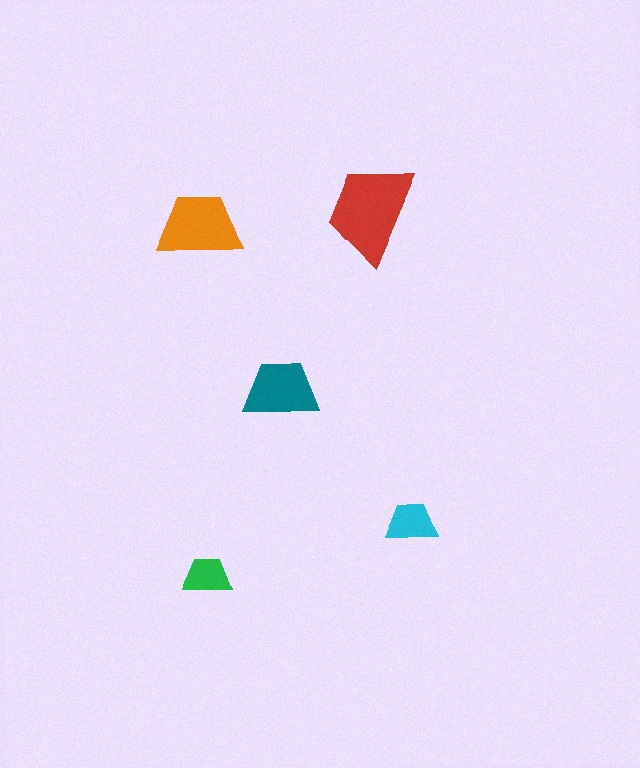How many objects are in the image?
There are 5 objects in the image.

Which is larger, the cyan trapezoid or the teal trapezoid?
The teal one.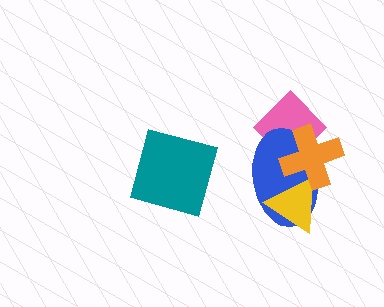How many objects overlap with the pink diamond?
2 objects overlap with the pink diamond.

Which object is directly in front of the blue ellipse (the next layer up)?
The yellow triangle is directly in front of the blue ellipse.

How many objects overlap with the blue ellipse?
3 objects overlap with the blue ellipse.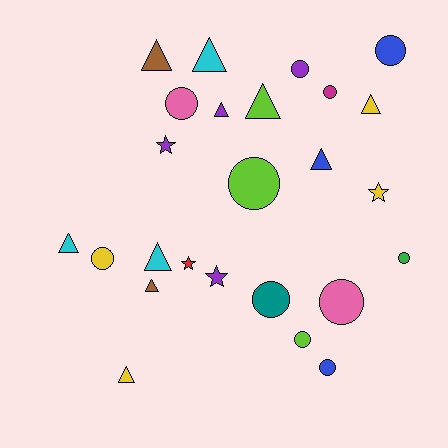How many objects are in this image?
There are 25 objects.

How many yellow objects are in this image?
There are 4 yellow objects.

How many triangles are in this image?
There are 10 triangles.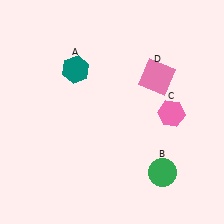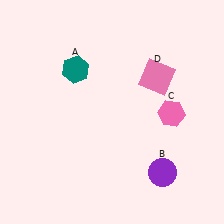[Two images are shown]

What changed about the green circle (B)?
In Image 1, B is green. In Image 2, it changed to purple.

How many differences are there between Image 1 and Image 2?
There is 1 difference between the two images.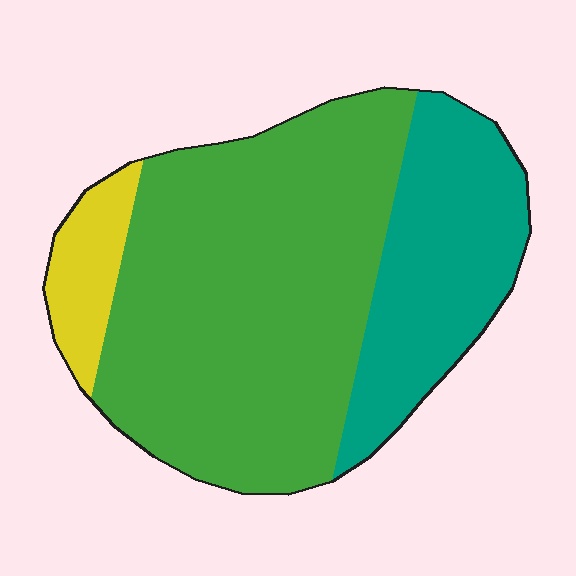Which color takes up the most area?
Green, at roughly 65%.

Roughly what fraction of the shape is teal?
Teal covers around 25% of the shape.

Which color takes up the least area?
Yellow, at roughly 10%.